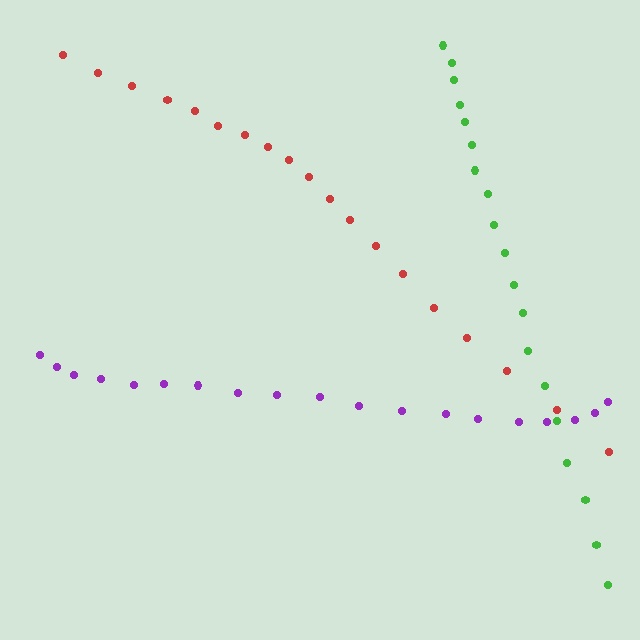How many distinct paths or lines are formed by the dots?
There are 3 distinct paths.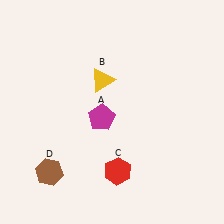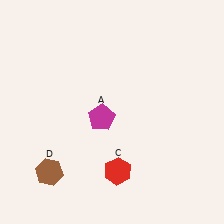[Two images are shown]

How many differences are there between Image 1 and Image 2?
There is 1 difference between the two images.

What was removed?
The yellow triangle (B) was removed in Image 2.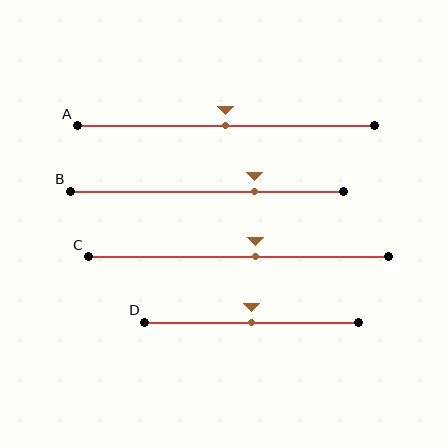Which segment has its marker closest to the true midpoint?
Segment A has its marker closest to the true midpoint.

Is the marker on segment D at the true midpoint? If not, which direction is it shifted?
Yes, the marker on segment D is at the true midpoint.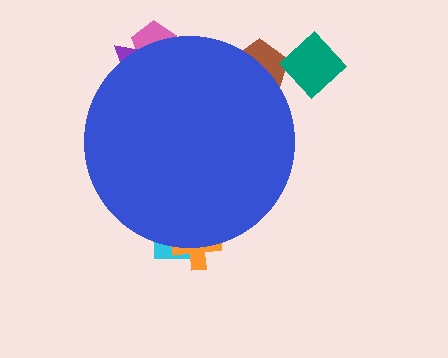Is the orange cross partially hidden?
Yes, the orange cross is partially hidden behind the blue circle.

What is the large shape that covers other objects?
A blue circle.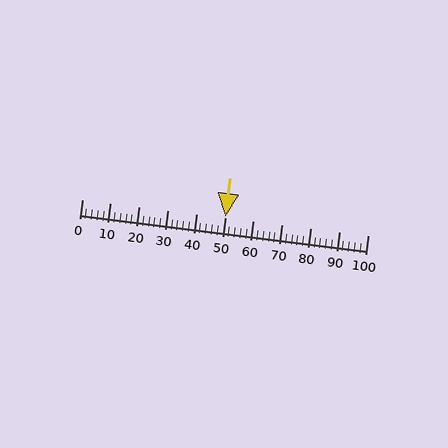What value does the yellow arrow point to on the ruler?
The yellow arrow points to approximately 50.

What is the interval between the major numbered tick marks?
The major tick marks are spaced 10 units apart.